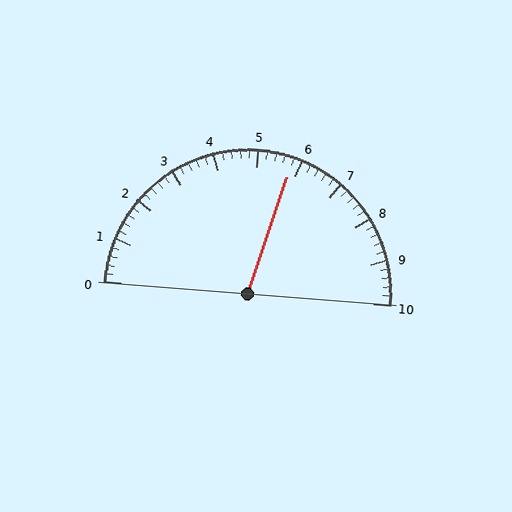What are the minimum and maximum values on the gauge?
The gauge ranges from 0 to 10.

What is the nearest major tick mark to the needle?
The nearest major tick mark is 6.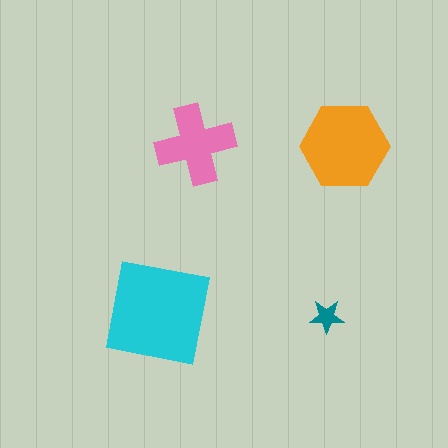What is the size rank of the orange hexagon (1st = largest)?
2nd.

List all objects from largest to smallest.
The cyan square, the orange hexagon, the pink cross, the teal star.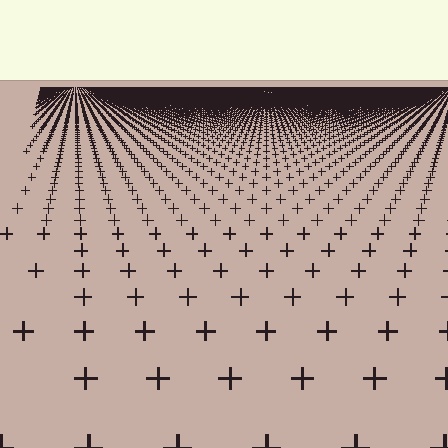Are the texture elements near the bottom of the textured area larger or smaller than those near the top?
Larger. Near the bottom, elements are closer to the viewer and appear at a bigger on-screen size.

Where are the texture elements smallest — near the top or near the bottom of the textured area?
Near the top.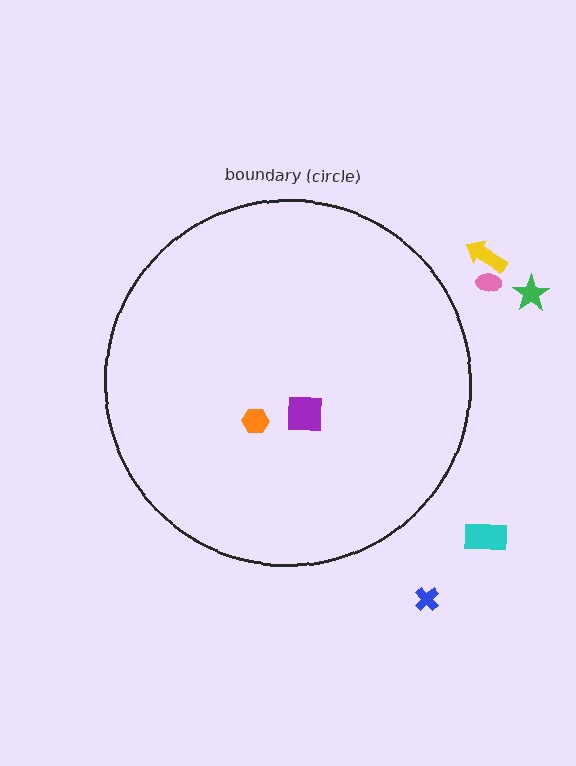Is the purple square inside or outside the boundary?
Inside.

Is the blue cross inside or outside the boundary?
Outside.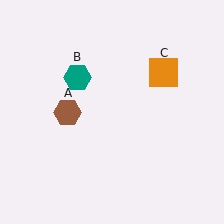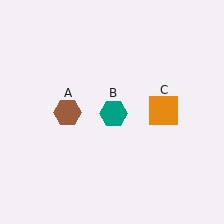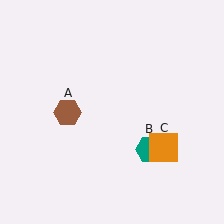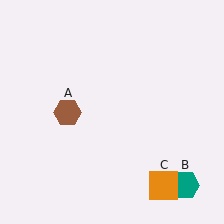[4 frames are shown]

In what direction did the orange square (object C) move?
The orange square (object C) moved down.